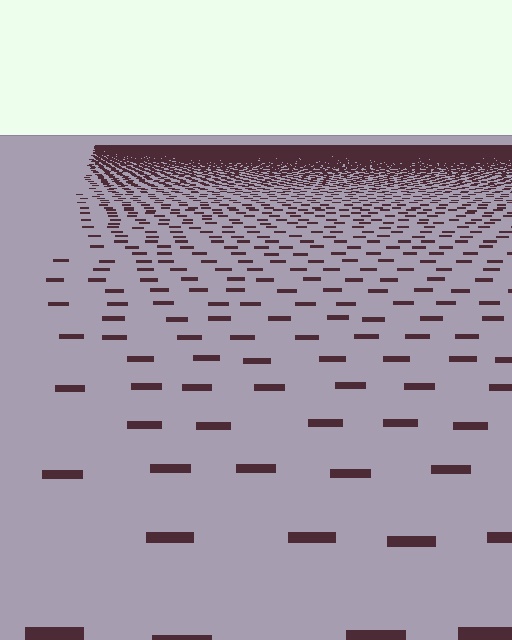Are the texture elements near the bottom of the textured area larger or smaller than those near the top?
Larger. Near the bottom, elements are closer to the viewer and appear at a bigger on-screen size.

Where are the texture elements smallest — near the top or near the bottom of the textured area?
Near the top.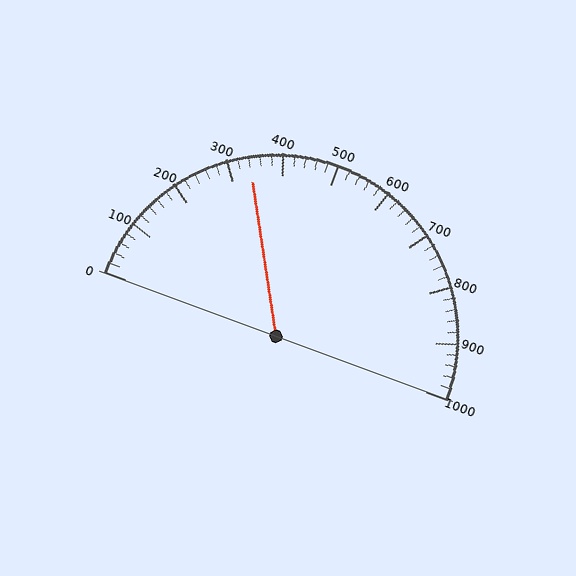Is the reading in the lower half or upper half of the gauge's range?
The reading is in the lower half of the range (0 to 1000).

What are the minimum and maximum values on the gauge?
The gauge ranges from 0 to 1000.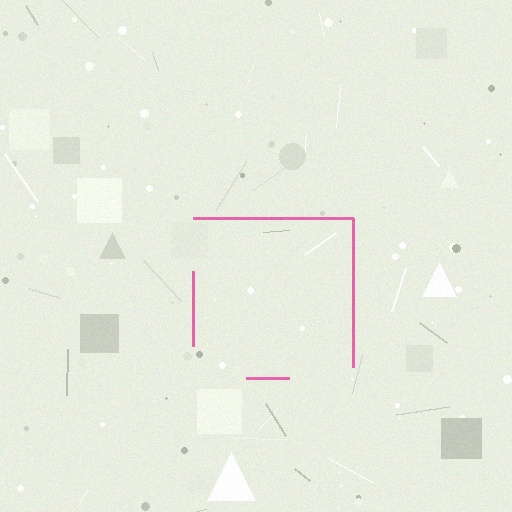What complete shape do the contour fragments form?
The contour fragments form a square.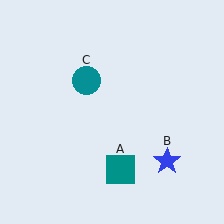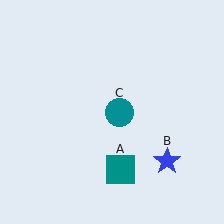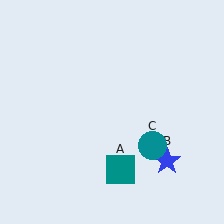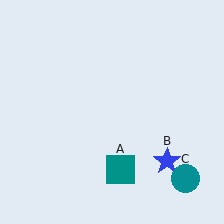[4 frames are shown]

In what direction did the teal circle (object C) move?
The teal circle (object C) moved down and to the right.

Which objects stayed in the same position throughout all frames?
Teal square (object A) and blue star (object B) remained stationary.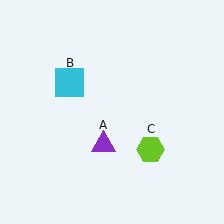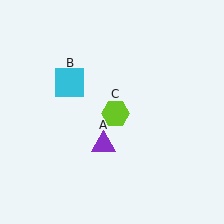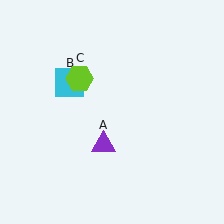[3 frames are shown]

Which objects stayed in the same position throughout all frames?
Purple triangle (object A) and cyan square (object B) remained stationary.